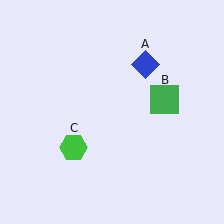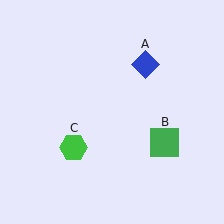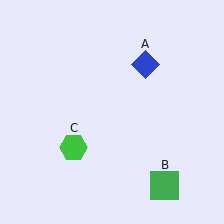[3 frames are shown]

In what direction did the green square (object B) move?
The green square (object B) moved down.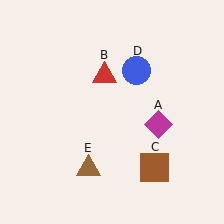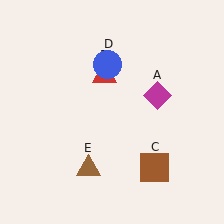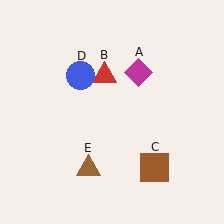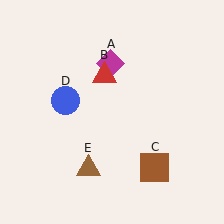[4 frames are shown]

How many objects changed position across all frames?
2 objects changed position: magenta diamond (object A), blue circle (object D).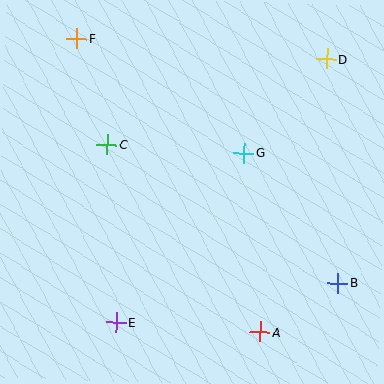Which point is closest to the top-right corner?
Point D is closest to the top-right corner.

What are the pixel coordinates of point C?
Point C is at (107, 145).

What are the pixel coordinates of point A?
Point A is at (260, 332).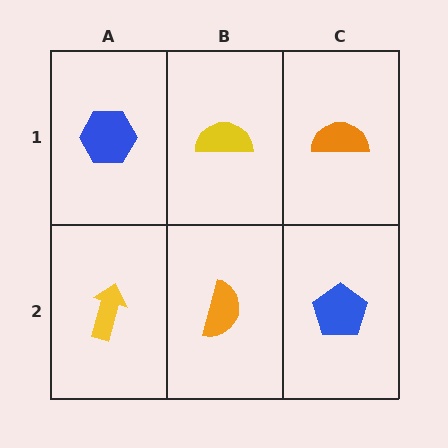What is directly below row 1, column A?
A yellow arrow.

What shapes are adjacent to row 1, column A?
A yellow arrow (row 2, column A), a yellow semicircle (row 1, column B).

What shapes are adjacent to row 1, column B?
An orange semicircle (row 2, column B), a blue hexagon (row 1, column A), an orange semicircle (row 1, column C).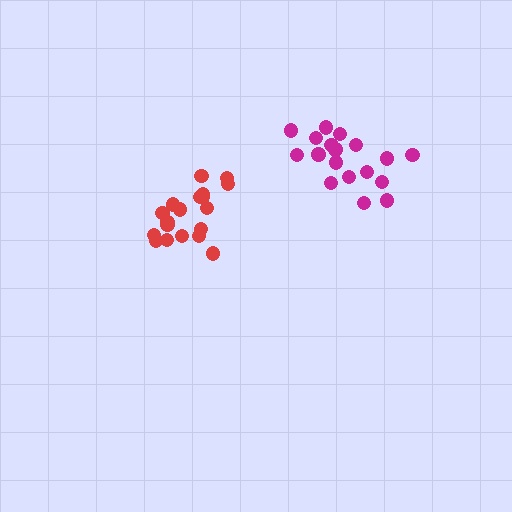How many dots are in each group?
Group 1: 18 dots, Group 2: 19 dots (37 total).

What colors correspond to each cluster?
The clusters are colored: magenta, red.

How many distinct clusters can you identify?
There are 2 distinct clusters.